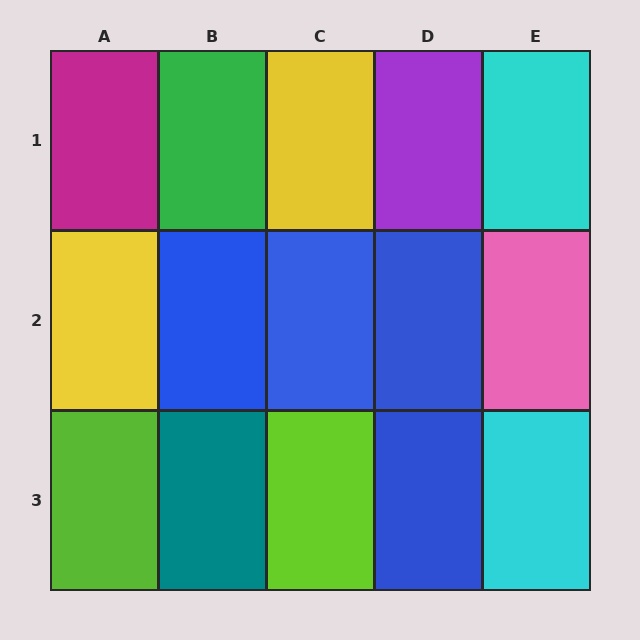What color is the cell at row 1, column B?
Green.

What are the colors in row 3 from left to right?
Lime, teal, lime, blue, cyan.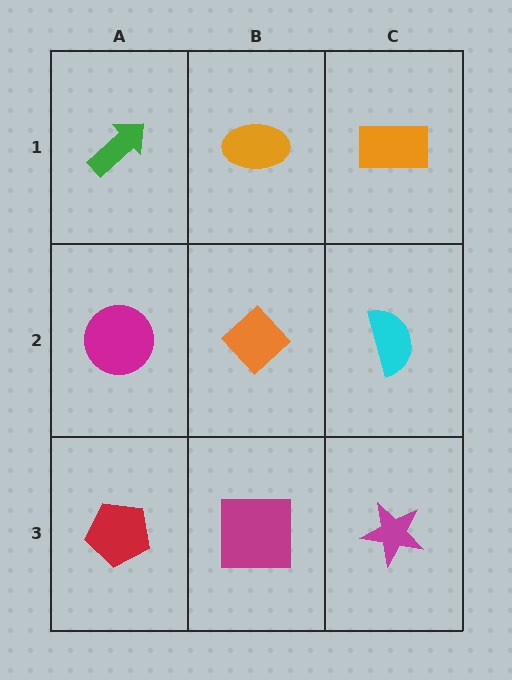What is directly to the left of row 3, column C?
A magenta square.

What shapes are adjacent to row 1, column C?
A cyan semicircle (row 2, column C), an orange ellipse (row 1, column B).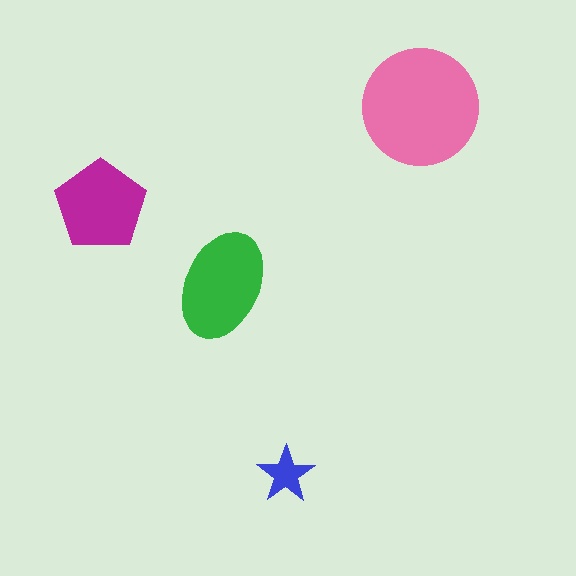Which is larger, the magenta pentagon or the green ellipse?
The green ellipse.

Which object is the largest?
The pink circle.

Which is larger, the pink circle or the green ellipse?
The pink circle.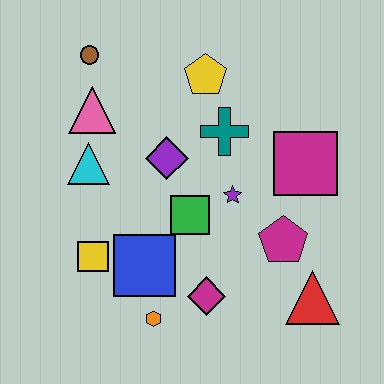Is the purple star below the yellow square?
No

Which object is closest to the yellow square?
The blue square is closest to the yellow square.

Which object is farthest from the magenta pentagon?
The brown circle is farthest from the magenta pentagon.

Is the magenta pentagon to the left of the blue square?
No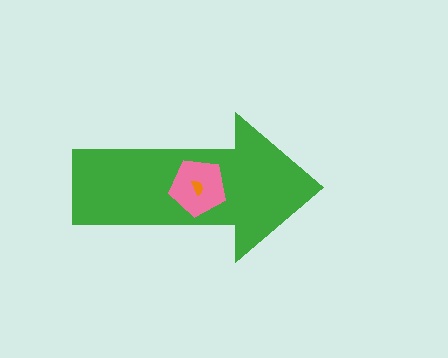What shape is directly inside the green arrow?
The pink pentagon.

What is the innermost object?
The orange semicircle.